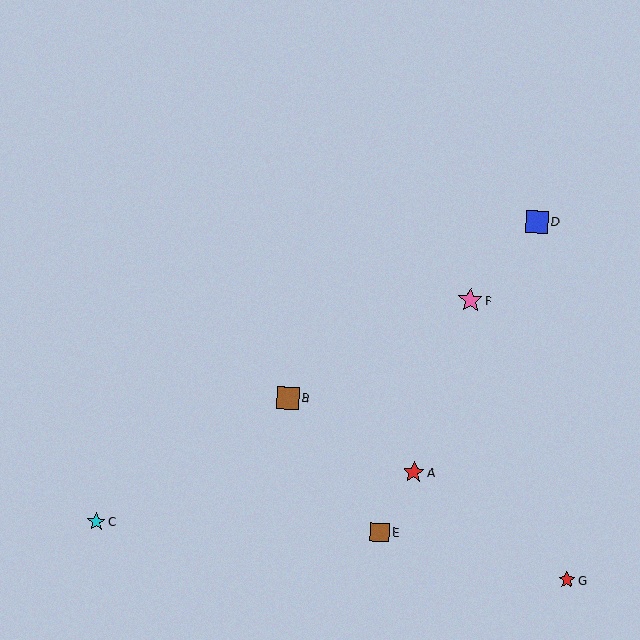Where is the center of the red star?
The center of the red star is at (567, 580).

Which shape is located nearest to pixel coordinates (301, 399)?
The brown square (labeled B) at (288, 398) is nearest to that location.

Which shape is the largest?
The pink star (labeled F) is the largest.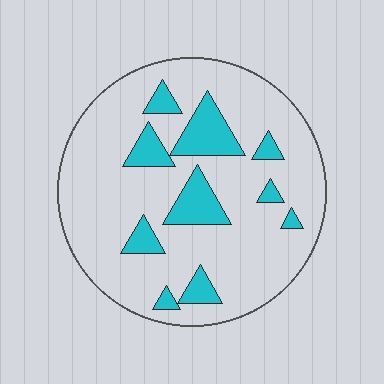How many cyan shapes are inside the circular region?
10.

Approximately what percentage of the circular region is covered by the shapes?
Approximately 20%.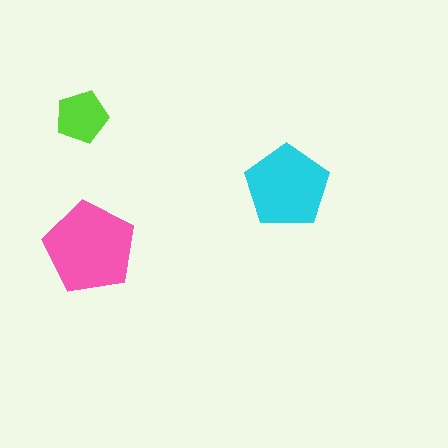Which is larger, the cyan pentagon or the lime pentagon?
The cyan one.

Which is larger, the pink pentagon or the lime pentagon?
The pink one.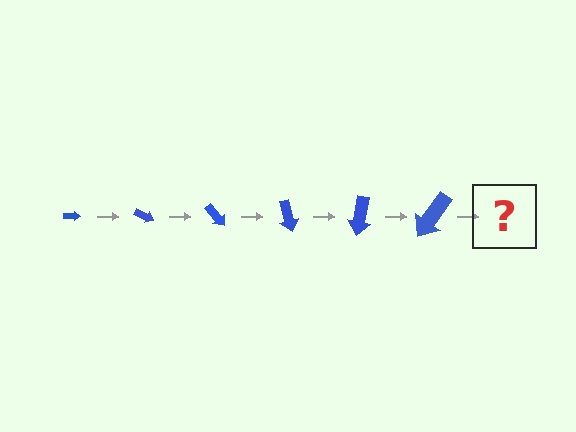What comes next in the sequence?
The next element should be an arrow, larger than the previous one and rotated 150 degrees from the start.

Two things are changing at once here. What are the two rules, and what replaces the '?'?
The two rules are that the arrow grows larger each step and it rotates 25 degrees each step. The '?' should be an arrow, larger than the previous one and rotated 150 degrees from the start.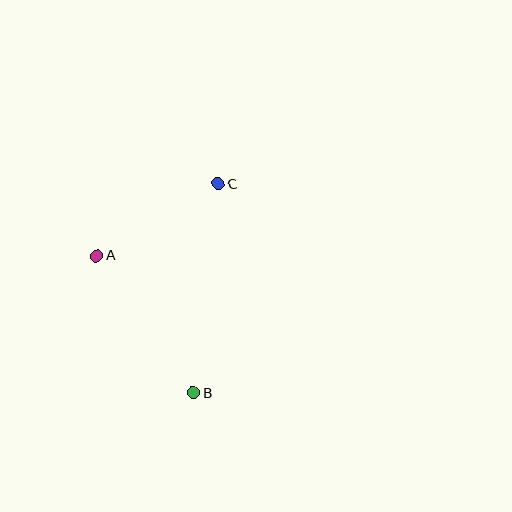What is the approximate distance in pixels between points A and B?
The distance between A and B is approximately 168 pixels.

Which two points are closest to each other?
Points A and C are closest to each other.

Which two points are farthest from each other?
Points B and C are farthest from each other.